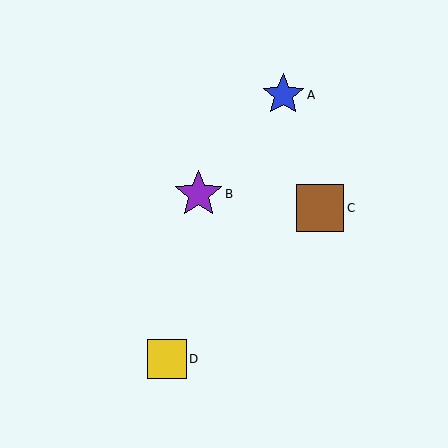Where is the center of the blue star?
The center of the blue star is at (283, 95).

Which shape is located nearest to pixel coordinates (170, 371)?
The yellow square (labeled D) at (167, 359) is nearest to that location.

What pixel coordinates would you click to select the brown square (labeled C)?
Click at (320, 208) to select the brown square C.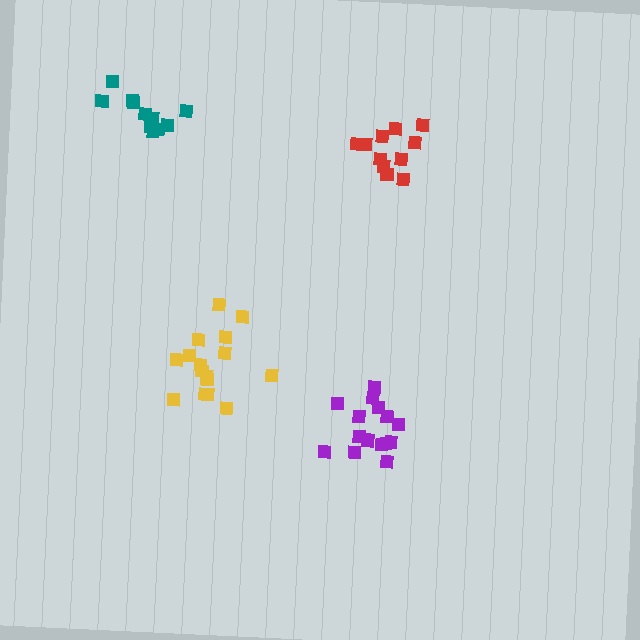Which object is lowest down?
The purple cluster is bottommost.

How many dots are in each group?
Group 1: 11 dots, Group 2: 16 dots, Group 3: 11 dots, Group 4: 15 dots (53 total).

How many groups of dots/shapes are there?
There are 4 groups.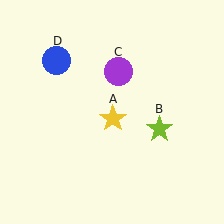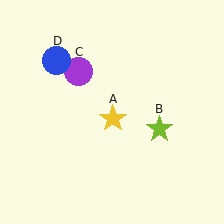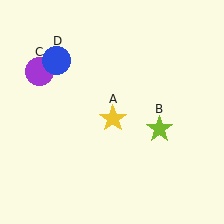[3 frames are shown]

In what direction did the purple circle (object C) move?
The purple circle (object C) moved left.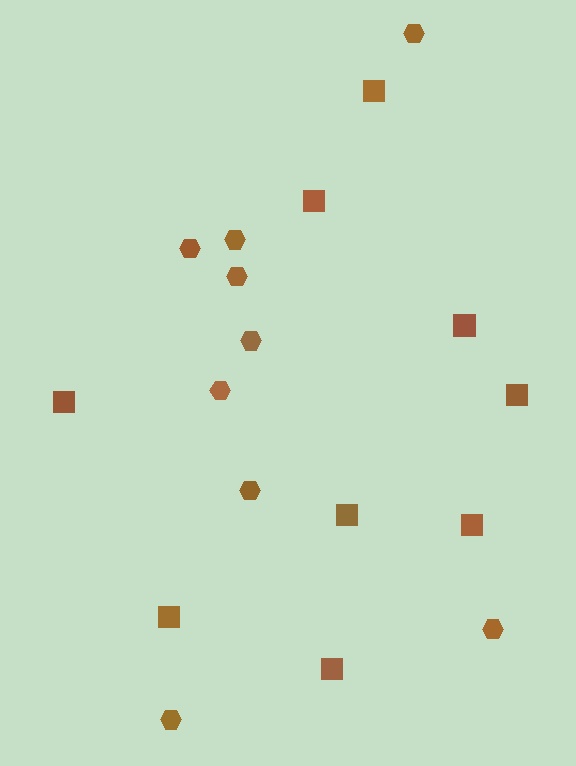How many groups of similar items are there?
There are 2 groups: one group of hexagons (9) and one group of squares (9).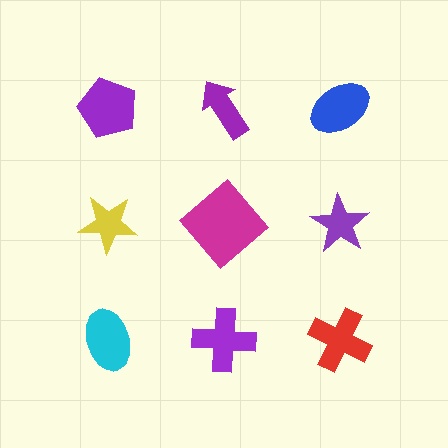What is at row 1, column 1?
A purple pentagon.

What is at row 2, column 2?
A magenta diamond.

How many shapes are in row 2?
3 shapes.